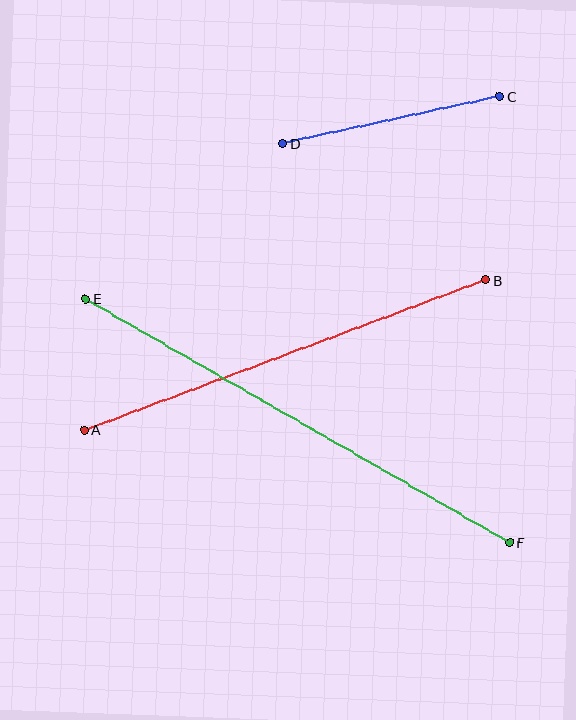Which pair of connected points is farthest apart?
Points E and F are farthest apart.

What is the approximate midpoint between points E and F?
The midpoint is at approximately (298, 421) pixels.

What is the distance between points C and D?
The distance is approximately 222 pixels.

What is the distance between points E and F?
The distance is approximately 489 pixels.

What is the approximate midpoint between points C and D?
The midpoint is at approximately (391, 120) pixels.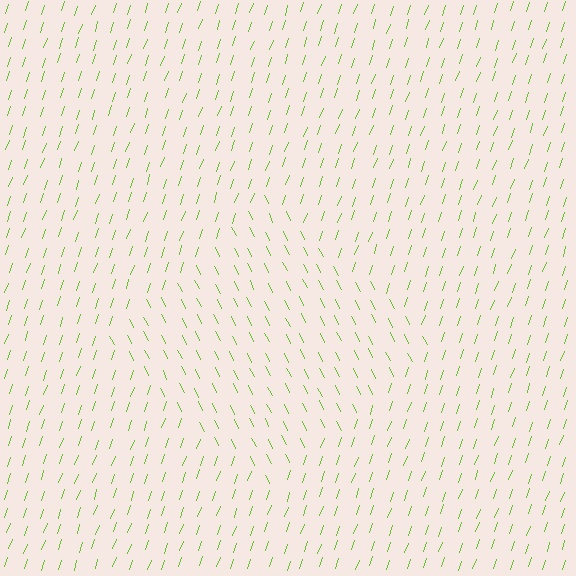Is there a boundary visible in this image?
Yes, there is a texture boundary formed by a change in line orientation.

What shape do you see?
I see a diamond.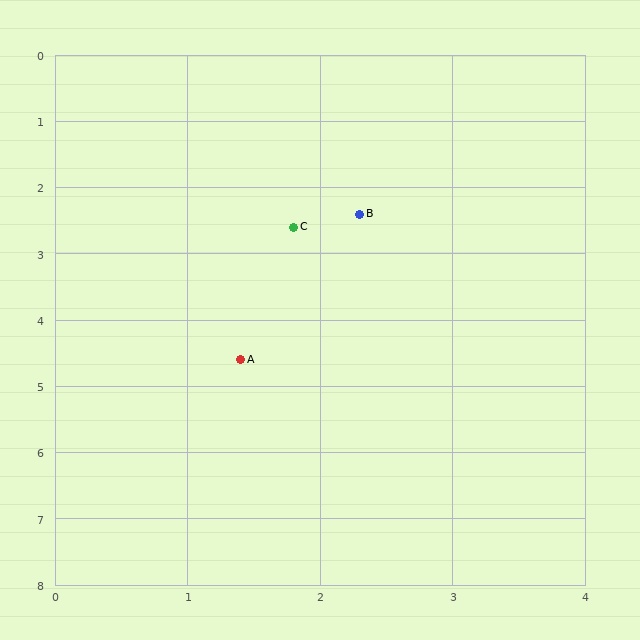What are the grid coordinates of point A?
Point A is at approximately (1.4, 4.6).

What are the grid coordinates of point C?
Point C is at approximately (1.8, 2.6).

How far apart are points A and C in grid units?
Points A and C are about 2.0 grid units apart.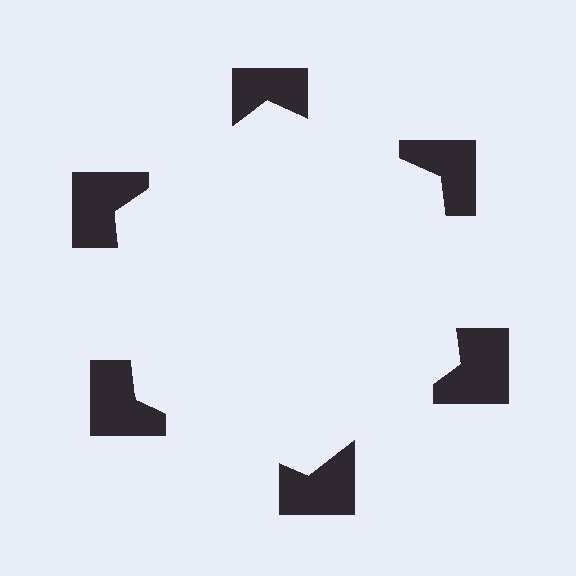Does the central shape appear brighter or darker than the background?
It typically appears slightly brighter than the background, even though no actual brightness change is drawn.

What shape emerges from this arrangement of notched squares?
An illusory hexagon — its edges are inferred from the aligned wedge cuts in the notched squares, not physically drawn.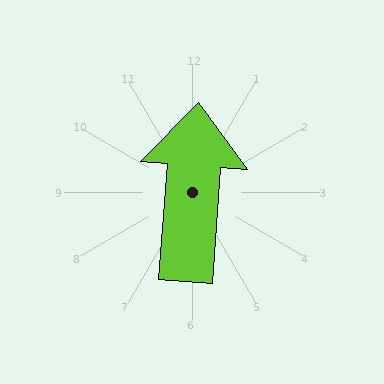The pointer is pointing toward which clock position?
Roughly 12 o'clock.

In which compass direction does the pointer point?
North.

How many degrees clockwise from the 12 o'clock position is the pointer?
Approximately 4 degrees.